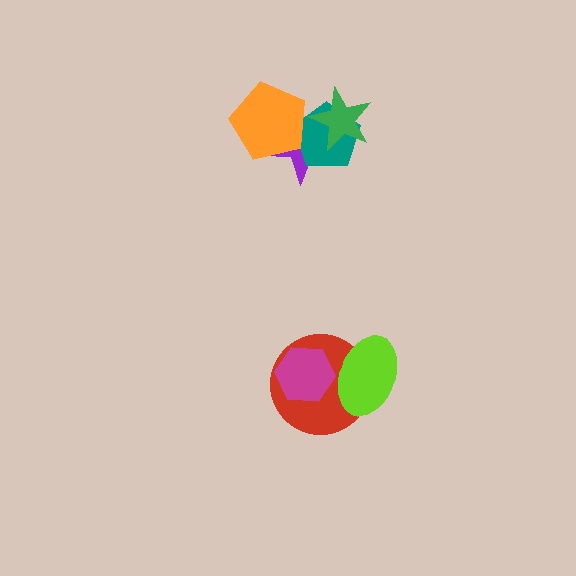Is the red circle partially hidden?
Yes, it is partially covered by another shape.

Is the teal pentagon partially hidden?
Yes, it is partially covered by another shape.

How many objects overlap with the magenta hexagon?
2 objects overlap with the magenta hexagon.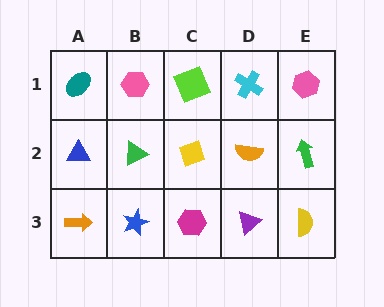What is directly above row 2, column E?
A pink hexagon.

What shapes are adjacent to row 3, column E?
A green arrow (row 2, column E), a purple triangle (row 3, column D).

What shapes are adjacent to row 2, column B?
A pink hexagon (row 1, column B), a blue star (row 3, column B), a blue triangle (row 2, column A), a yellow diamond (row 2, column C).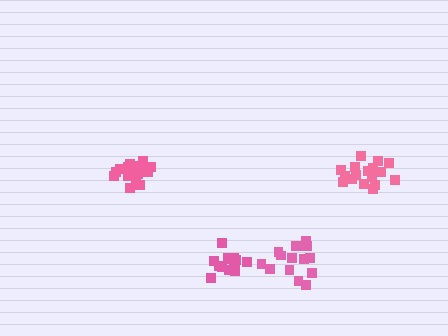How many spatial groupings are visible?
There are 4 spatial groupings.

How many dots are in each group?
Group 1: 15 dots, Group 2: 17 dots, Group 3: 17 dots, Group 4: 15 dots (64 total).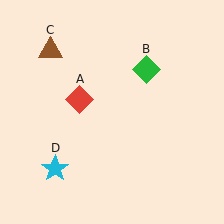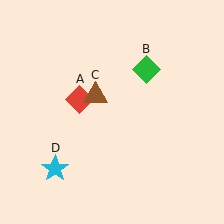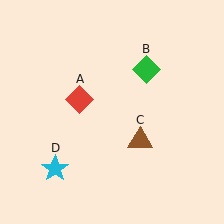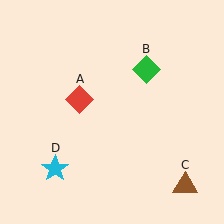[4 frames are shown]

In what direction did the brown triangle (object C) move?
The brown triangle (object C) moved down and to the right.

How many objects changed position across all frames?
1 object changed position: brown triangle (object C).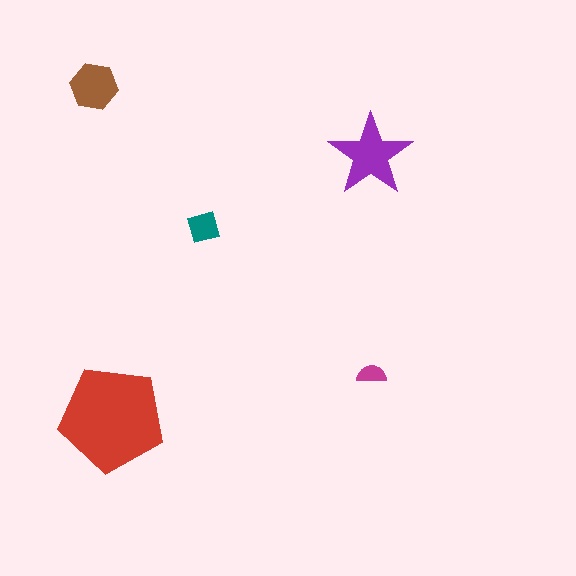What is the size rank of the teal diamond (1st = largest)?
4th.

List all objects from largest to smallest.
The red pentagon, the purple star, the brown hexagon, the teal diamond, the magenta semicircle.